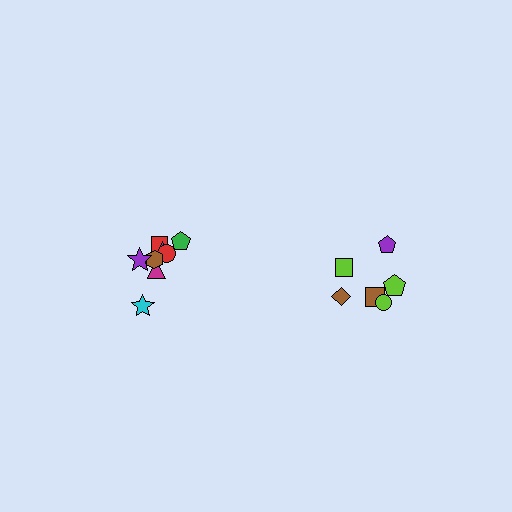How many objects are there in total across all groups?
There are 14 objects.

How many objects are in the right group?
There are 6 objects.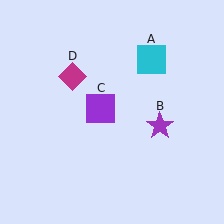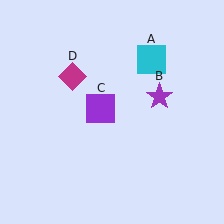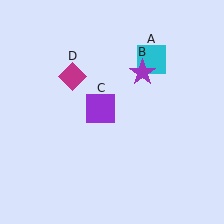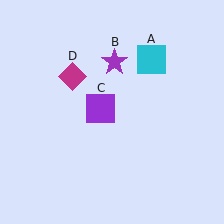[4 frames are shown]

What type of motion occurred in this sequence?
The purple star (object B) rotated counterclockwise around the center of the scene.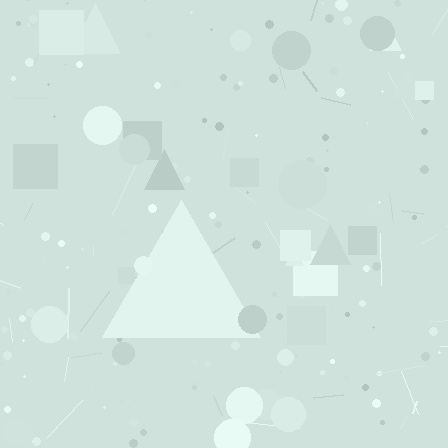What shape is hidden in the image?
A triangle is hidden in the image.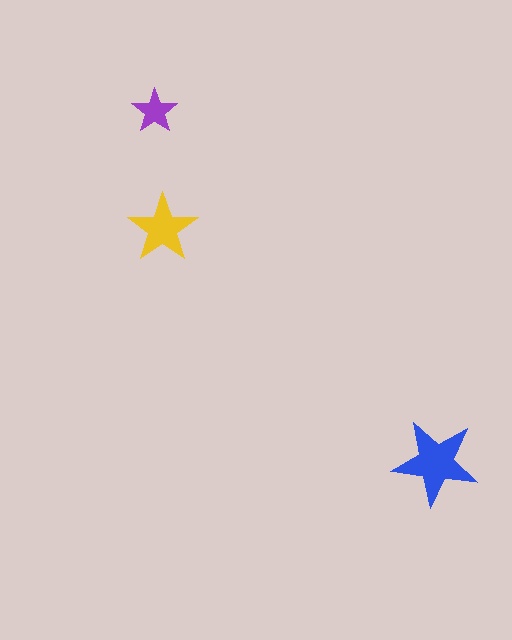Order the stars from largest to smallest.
the blue one, the yellow one, the purple one.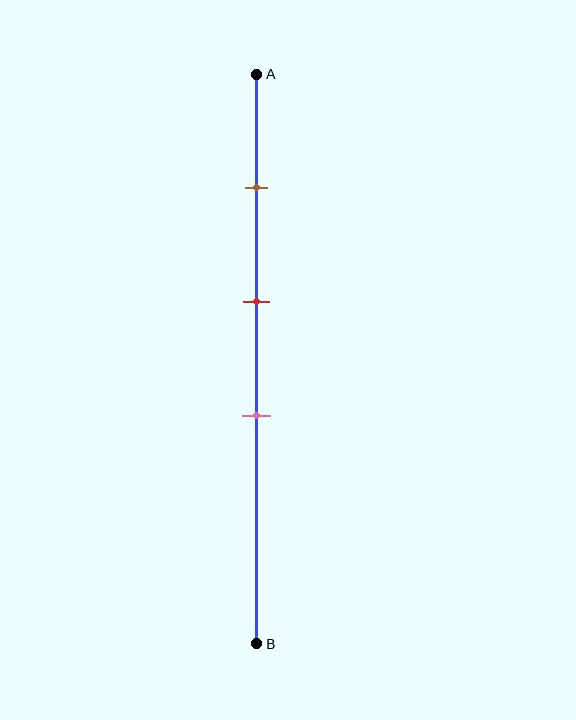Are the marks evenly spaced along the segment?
Yes, the marks are approximately evenly spaced.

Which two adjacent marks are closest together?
The red and pink marks are the closest adjacent pair.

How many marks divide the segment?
There are 3 marks dividing the segment.